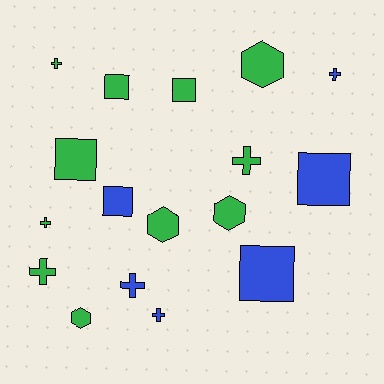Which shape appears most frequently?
Cross, with 7 objects.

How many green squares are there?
There are 3 green squares.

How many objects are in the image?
There are 17 objects.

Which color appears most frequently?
Green, with 11 objects.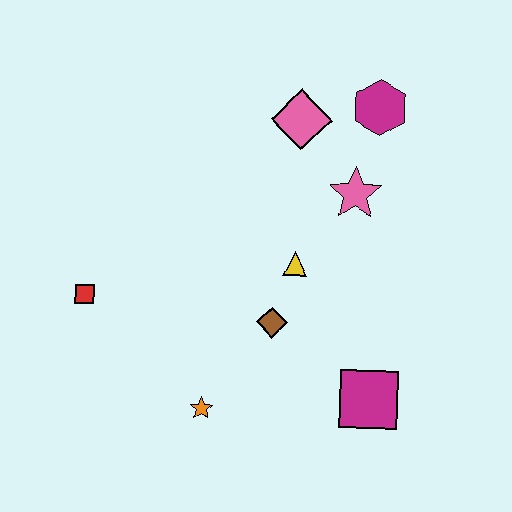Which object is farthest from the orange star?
The magenta hexagon is farthest from the orange star.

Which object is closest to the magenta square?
The brown diamond is closest to the magenta square.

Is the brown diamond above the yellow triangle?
No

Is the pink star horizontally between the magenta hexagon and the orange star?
Yes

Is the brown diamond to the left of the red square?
No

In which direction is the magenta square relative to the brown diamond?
The magenta square is to the right of the brown diamond.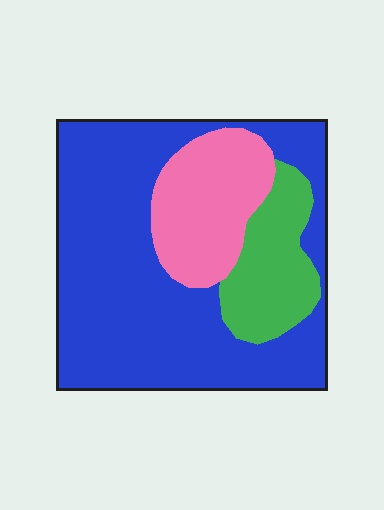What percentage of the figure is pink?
Pink covers 19% of the figure.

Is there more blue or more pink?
Blue.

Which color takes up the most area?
Blue, at roughly 65%.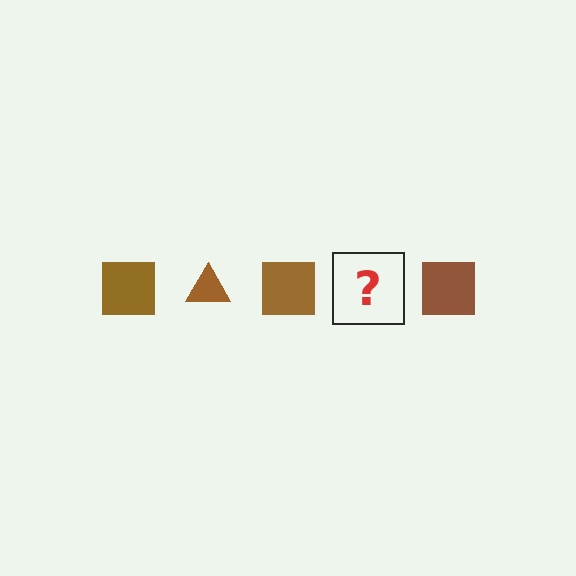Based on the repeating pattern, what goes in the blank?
The blank should be a brown triangle.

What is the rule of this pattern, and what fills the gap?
The rule is that the pattern cycles through square, triangle shapes in brown. The gap should be filled with a brown triangle.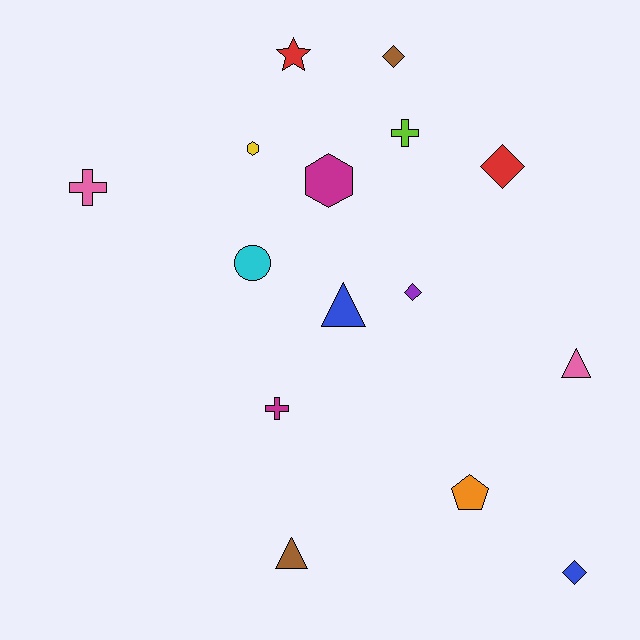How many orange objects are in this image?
There is 1 orange object.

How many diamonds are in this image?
There are 4 diamonds.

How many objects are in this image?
There are 15 objects.